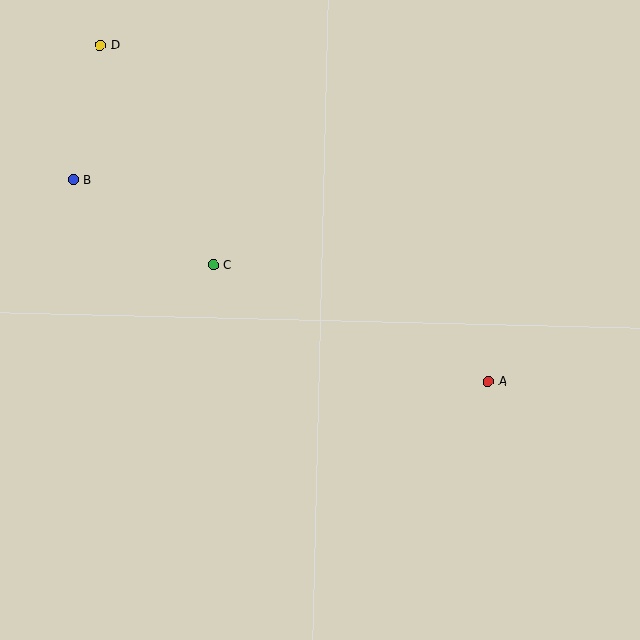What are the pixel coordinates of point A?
Point A is at (488, 381).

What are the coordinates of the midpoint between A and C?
The midpoint between A and C is at (351, 323).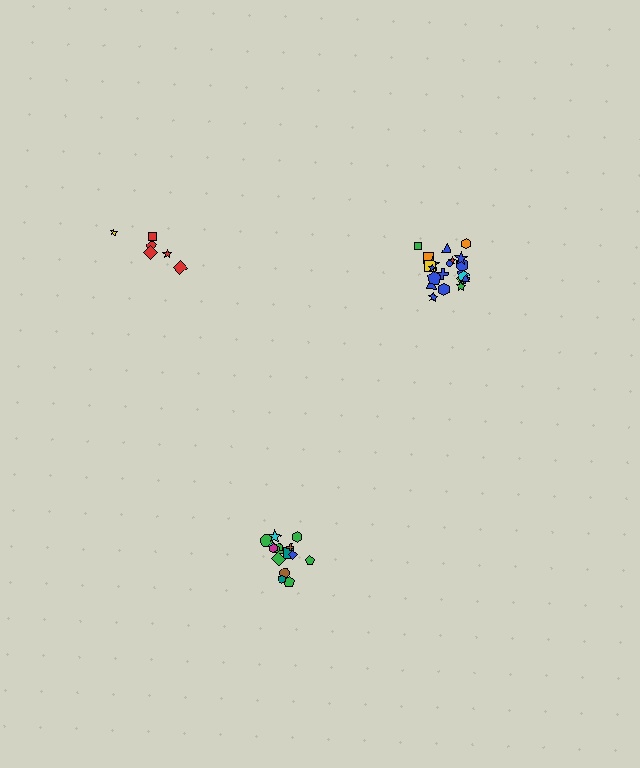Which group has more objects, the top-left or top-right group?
The top-right group.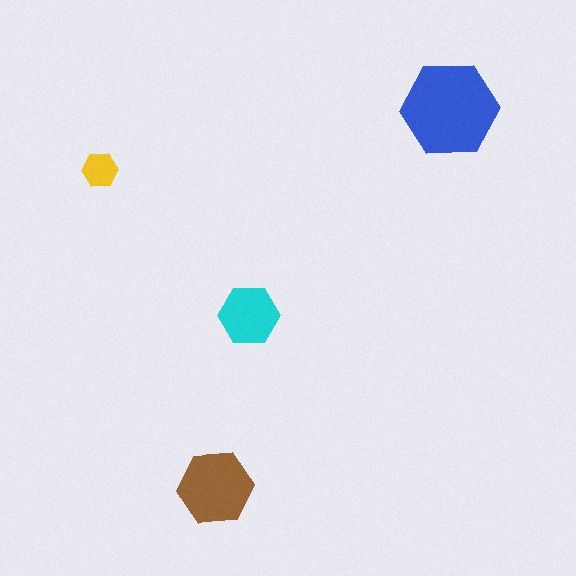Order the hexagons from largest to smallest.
the blue one, the brown one, the cyan one, the yellow one.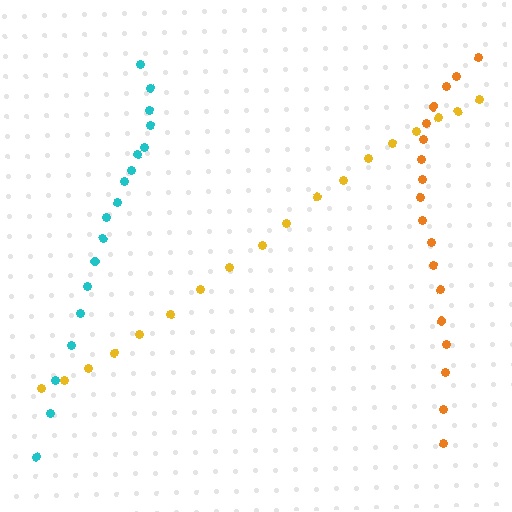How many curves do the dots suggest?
There are 3 distinct paths.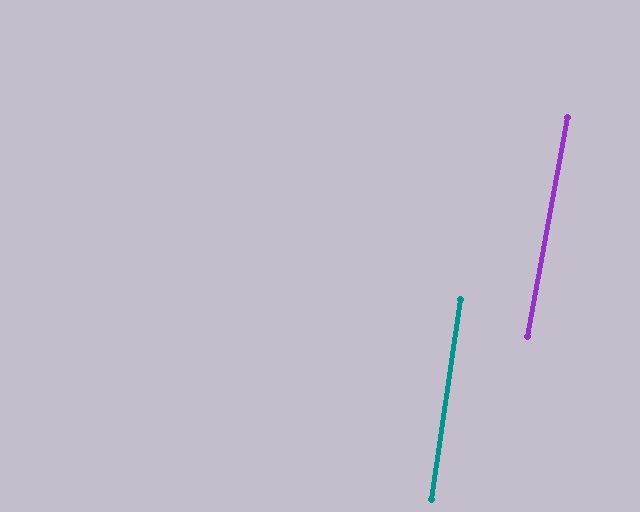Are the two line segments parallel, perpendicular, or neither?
Parallel — their directions differ by only 2.0°.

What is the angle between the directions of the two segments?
Approximately 2 degrees.